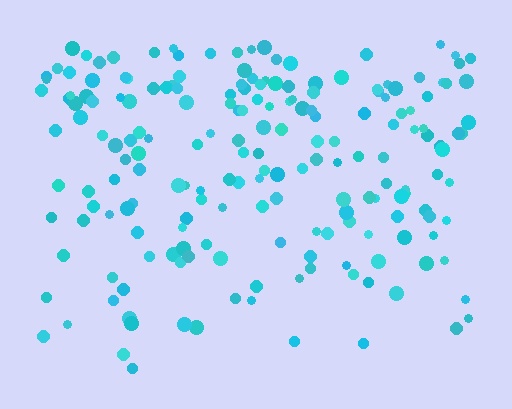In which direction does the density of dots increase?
From bottom to top, with the top side densest.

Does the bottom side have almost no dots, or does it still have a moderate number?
Still a moderate number, just noticeably fewer than the top.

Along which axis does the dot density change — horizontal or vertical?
Vertical.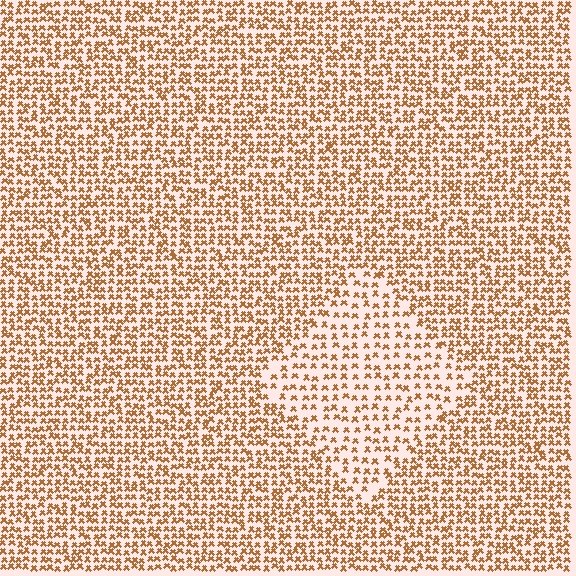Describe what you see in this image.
The image contains small brown elements arranged at two different densities. A diamond-shaped region is visible where the elements are less densely packed than the surrounding area.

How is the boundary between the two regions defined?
The boundary is defined by a change in element density (approximately 1.8x ratio). All elements are the same color, size, and shape.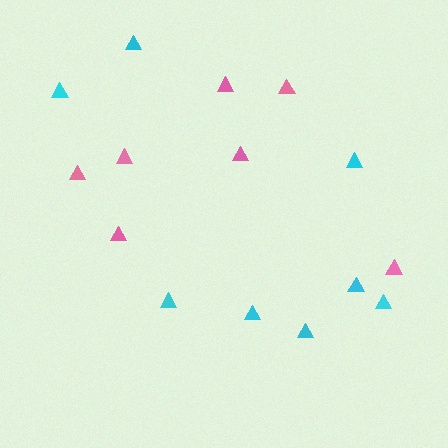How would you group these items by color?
There are 2 groups: one group of pink triangles (7) and one group of cyan triangles (8).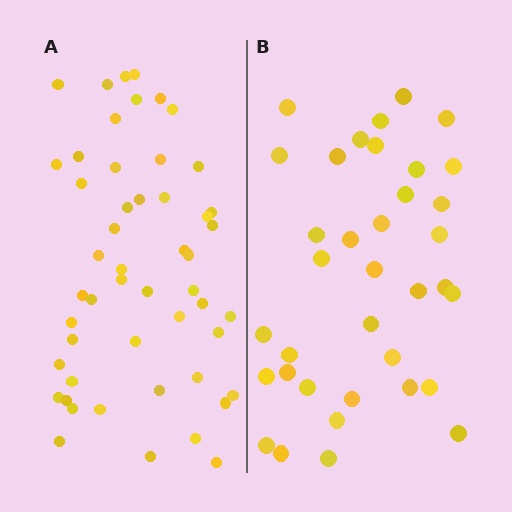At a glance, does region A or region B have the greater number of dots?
Region A (the left region) has more dots.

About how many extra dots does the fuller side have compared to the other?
Region A has approximately 15 more dots than region B.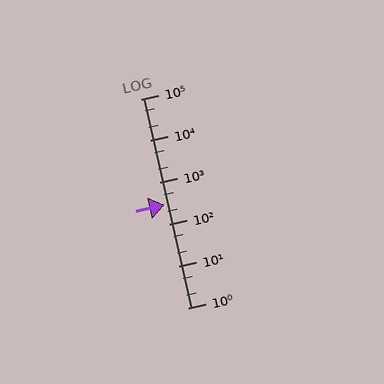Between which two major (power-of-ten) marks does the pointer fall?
The pointer is between 100 and 1000.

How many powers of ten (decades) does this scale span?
The scale spans 5 decades, from 1 to 100000.